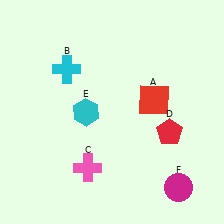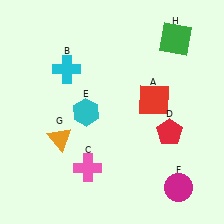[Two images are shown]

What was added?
An orange triangle (G), a green square (H) were added in Image 2.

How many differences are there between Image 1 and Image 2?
There are 2 differences between the two images.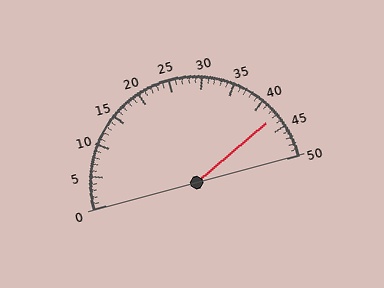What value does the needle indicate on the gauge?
The needle indicates approximately 43.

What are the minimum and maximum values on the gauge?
The gauge ranges from 0 to 50.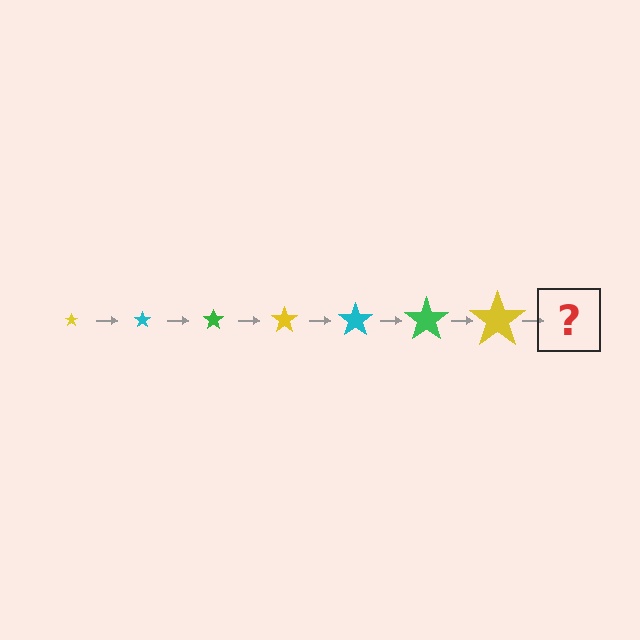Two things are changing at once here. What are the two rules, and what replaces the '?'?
The two rules are that the star grows larger each step and the color cycles through yellow, cyan, and green. The '?' should be a cyan star, larger than the previous one.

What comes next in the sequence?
The next element should be a cyan star, larger than the previous one.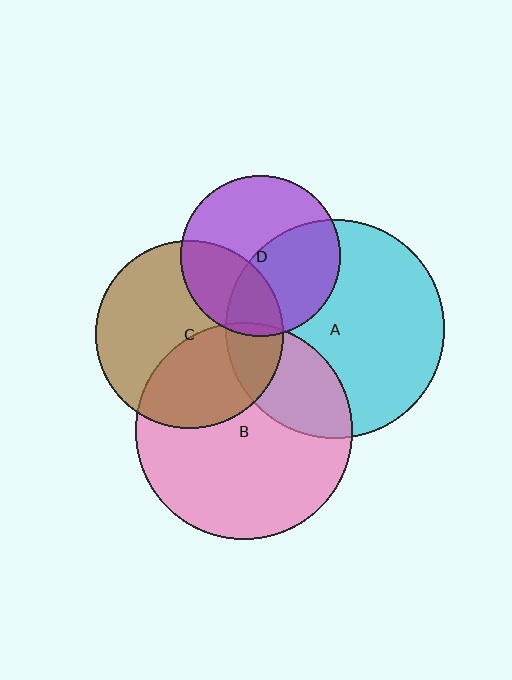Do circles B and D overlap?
Yes.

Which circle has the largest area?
Circle A (cyan).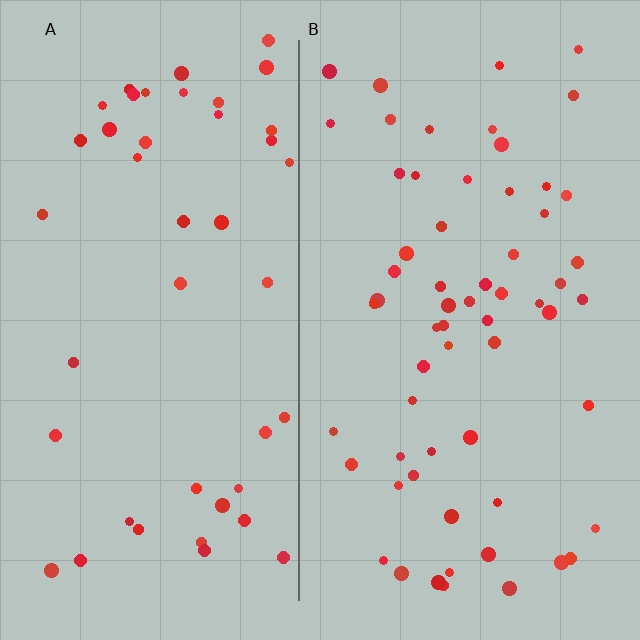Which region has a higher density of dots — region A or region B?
B (the right).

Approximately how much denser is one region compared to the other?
Approximately 1.4× — region B over region A.